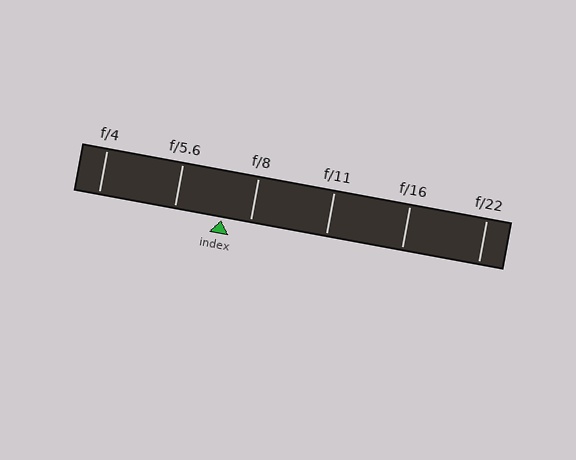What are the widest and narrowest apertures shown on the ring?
The widest aperture shown is f/4 and the narrowest is f/22.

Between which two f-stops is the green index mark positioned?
The index mark is between f/5.6 and f/8.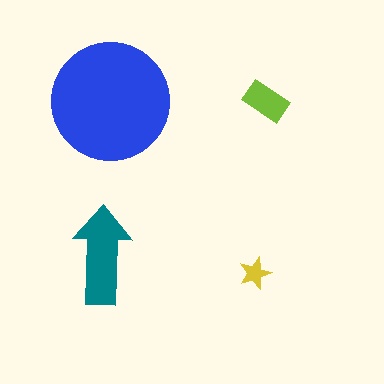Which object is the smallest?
The yellow star.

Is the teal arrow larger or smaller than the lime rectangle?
Larger.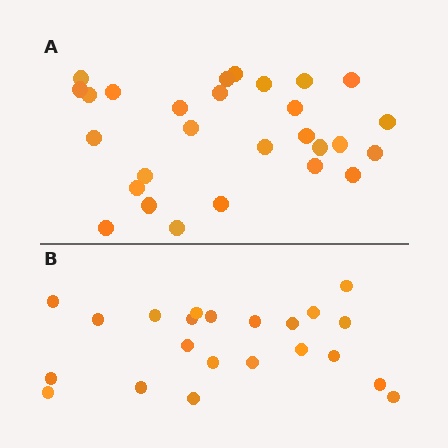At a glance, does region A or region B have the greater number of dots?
Region A (the top region) has more dots.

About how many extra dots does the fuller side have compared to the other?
Region A has about 6 more dots than region B.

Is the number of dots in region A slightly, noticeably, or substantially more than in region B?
Region A has noticeably more, but not dramatically so. The ratio is roughly 1.3 to 1.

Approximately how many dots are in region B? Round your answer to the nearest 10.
About 20 dots. (The exact count is 22, which rounds to 20.)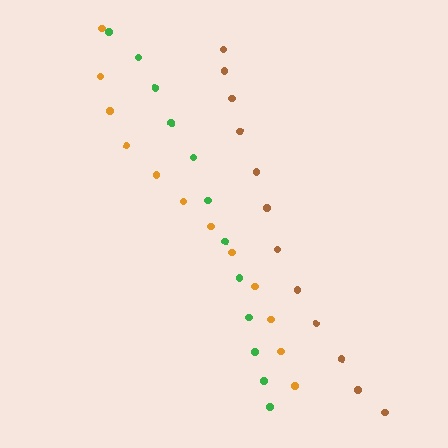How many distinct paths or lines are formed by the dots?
There are 3 distinct paths.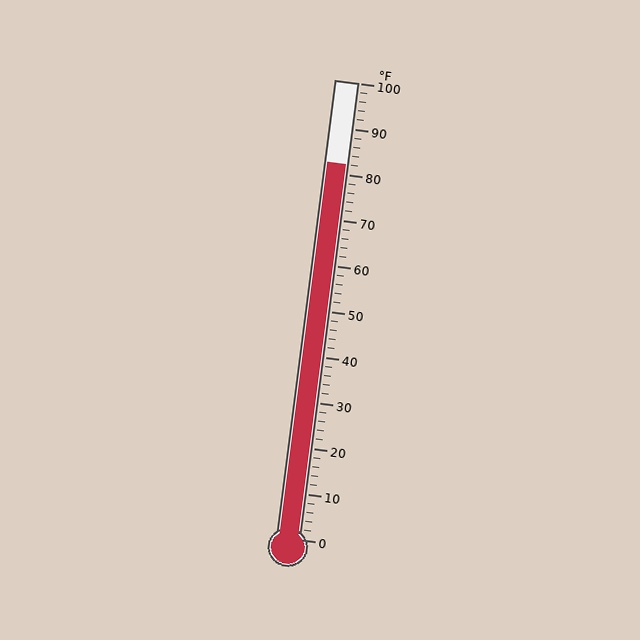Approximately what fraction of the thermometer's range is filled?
The thermometer is filled to approximately 80% of its range.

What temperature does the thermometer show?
The thermometer shows approximately 82°F.